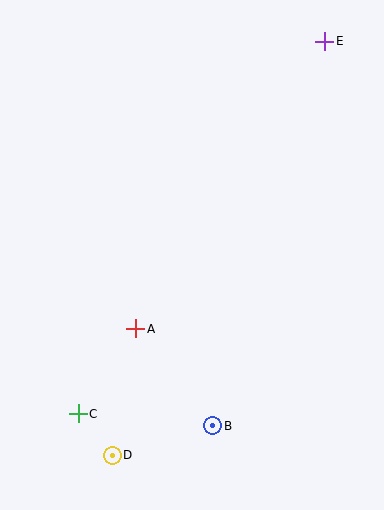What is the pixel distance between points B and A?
The distance between B and A is 124 pixels.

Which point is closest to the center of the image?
Point A at (136, 329) is closest to the center.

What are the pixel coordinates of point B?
Point B is at (213, 426).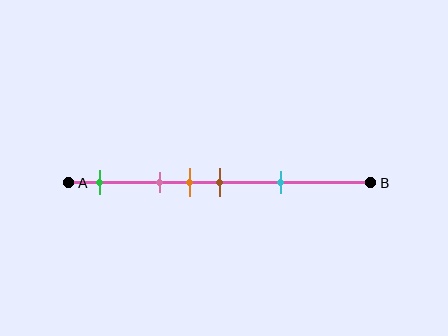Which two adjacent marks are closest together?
The orange and brown marks are the closest adjacent pair.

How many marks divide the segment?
There are 5 marks dividing the segment.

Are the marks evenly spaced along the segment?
No, the marks are not evenly spaced.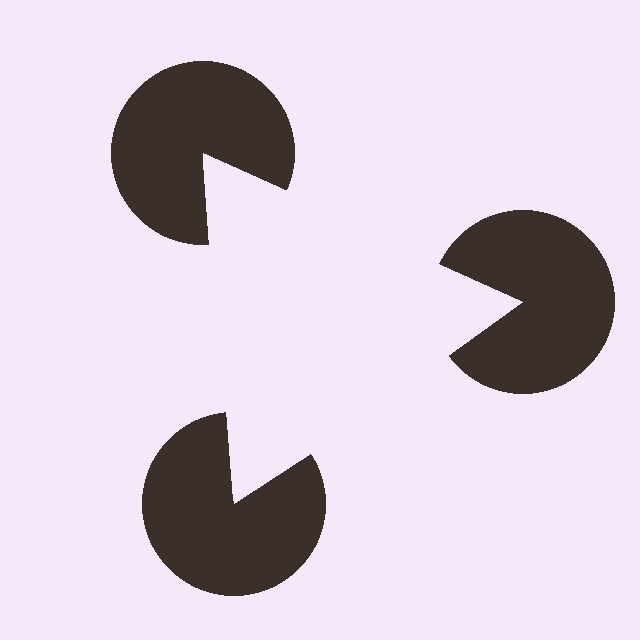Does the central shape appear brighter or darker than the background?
It typically appears slightly brighter than the background, even though no actual brightness change is drawn.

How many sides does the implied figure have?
3 sides.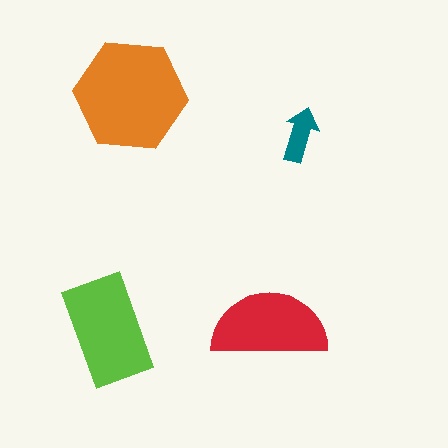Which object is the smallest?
The teal arrow.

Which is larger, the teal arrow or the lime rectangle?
The lime rectangle.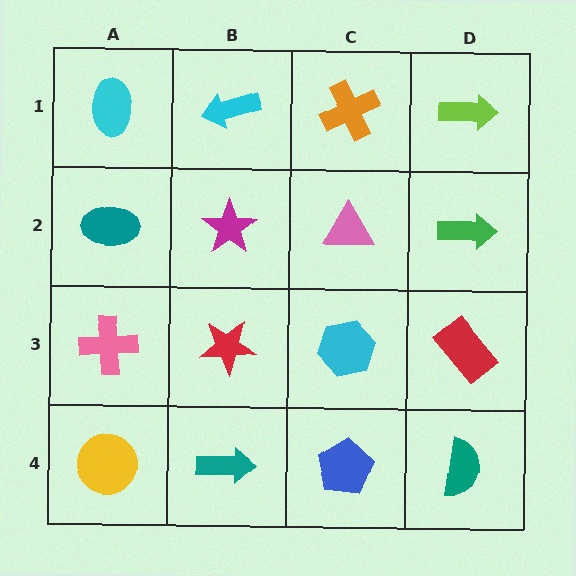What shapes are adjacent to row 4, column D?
A red rectangle (row 3, column D), a blue pentagon (row 4, column C).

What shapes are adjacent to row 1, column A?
A teal ellipse (row 2, column A), a cyan arrow (row 1, column B).